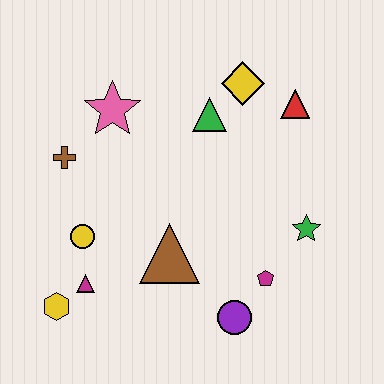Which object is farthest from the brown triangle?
The red triangle is farthest from the brown triangle.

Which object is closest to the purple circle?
The magenta pentagon is closest to the purple circle.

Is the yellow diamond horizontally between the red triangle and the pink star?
Yes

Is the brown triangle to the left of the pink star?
No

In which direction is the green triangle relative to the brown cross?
The green triangle is to the right of the brown cross.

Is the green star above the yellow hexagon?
Yes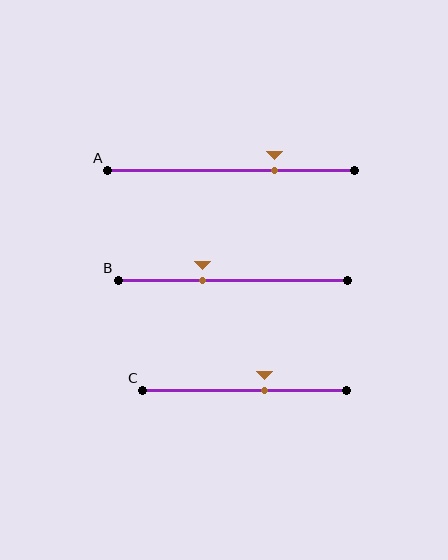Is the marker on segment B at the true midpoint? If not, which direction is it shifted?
No, the marker on segment B is shifted to the left by about 13% of the segment length.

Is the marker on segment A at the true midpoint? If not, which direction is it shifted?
No, the marker on segment A is shifted to the right by about 18% of the segment length.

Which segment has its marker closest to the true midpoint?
Segment C has its marker closest to the true midpoint.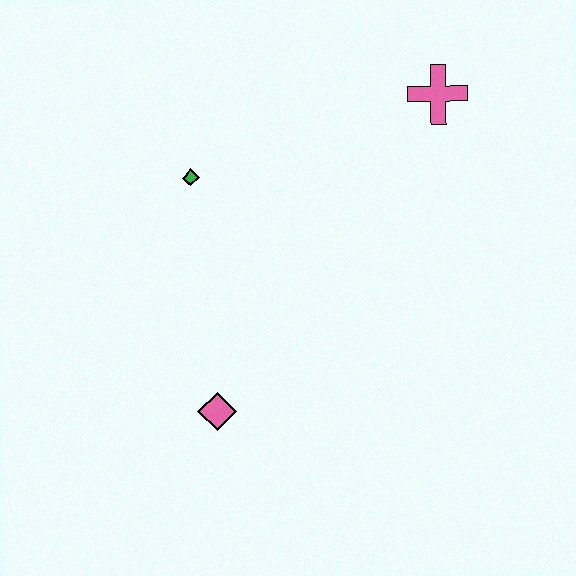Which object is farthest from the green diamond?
The pink cross is farthest from the green diamond.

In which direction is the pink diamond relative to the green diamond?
The pink diamond is below the green diamond.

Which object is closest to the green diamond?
The pink diamond is closest to the green diamond.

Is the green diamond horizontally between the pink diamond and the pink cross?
No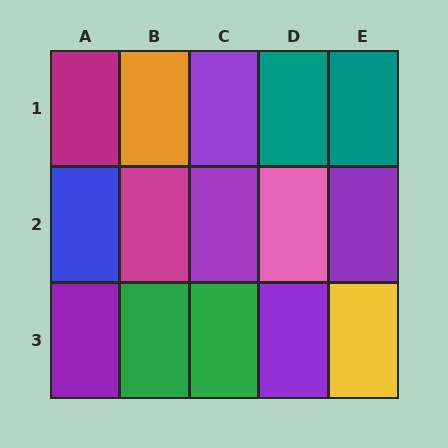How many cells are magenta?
2 cells are magenta.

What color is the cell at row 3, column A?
Purple.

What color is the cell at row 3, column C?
Green.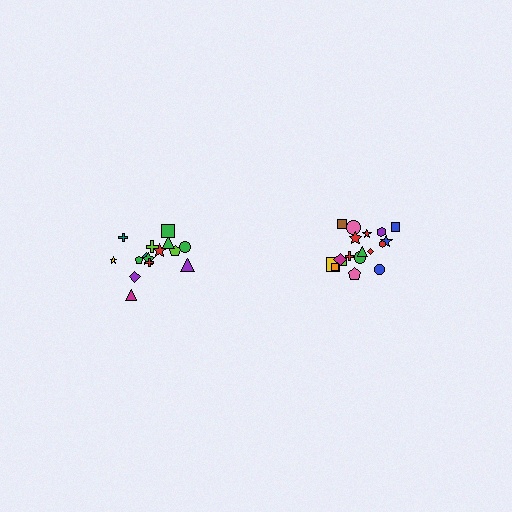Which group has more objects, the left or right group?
The right group.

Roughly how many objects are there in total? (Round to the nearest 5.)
Roughly 35 objects in total.